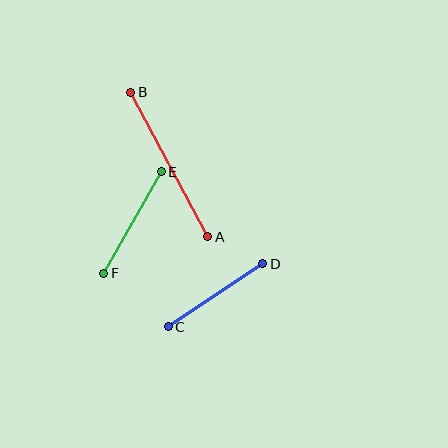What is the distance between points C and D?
The distance is approximately 114 pixels.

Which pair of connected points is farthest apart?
Points A and B are farthest apart.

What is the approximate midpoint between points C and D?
The midpoint is at approximately (216, 295) pixels.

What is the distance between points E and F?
The distance is approximately 117 pixels.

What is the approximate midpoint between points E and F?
The midpoint is at approximately (132, 222) pixels.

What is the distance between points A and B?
The distance is approximately 164 pixels.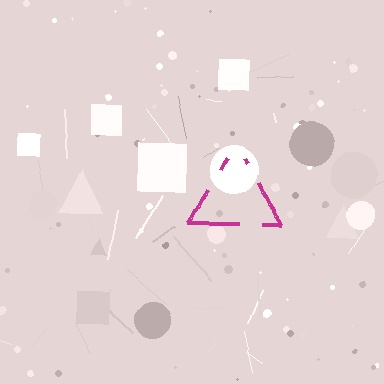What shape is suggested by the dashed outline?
The dashed outline suggests a triangle.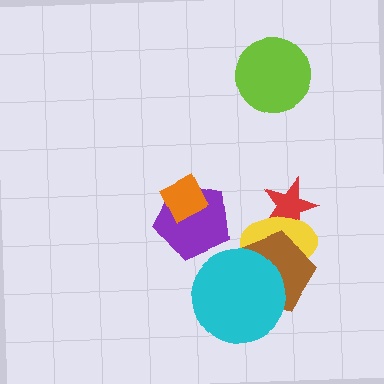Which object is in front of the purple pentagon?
The orange diamond is in front of the purple pentagon.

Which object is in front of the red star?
The yellow ellipse is in front of the red star.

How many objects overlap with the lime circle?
0 objects overlap with the lime circle.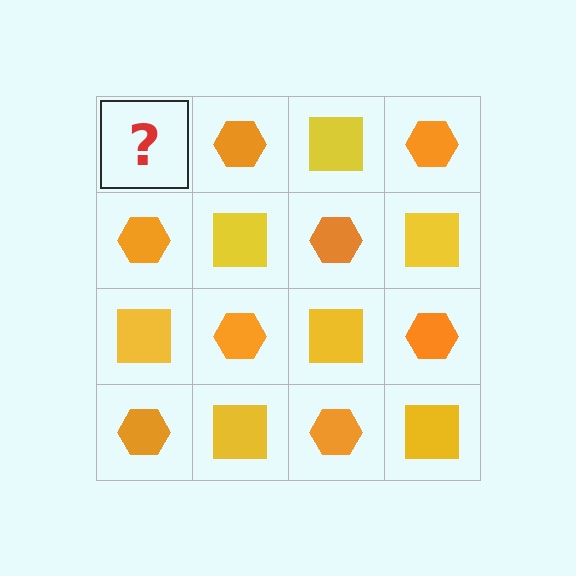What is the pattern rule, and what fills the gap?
The rule is that it alternates yellow square and orange hexagon in a checkerboard pattern. The gap should be filled with a yellow square.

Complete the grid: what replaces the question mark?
The question mark should be replaced with a yellow square.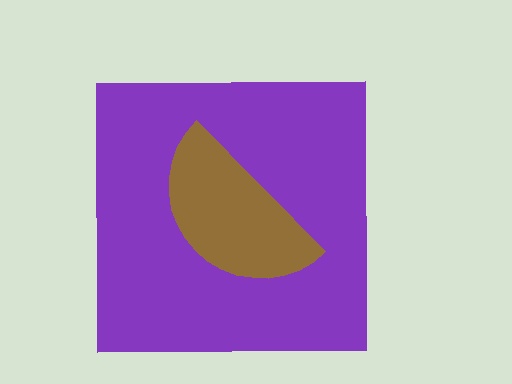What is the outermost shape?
The purple square.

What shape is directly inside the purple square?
The brown semicircle.